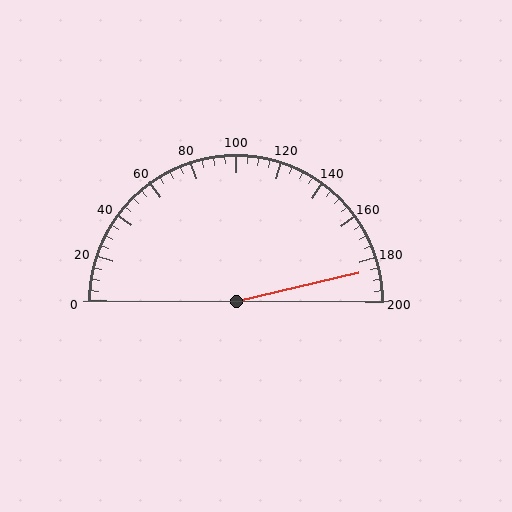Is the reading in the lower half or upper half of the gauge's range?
The reading is in the upper half of the range (0 to 200).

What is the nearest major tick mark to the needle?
The nearest major tick mark is 180.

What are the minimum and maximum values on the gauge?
The gauge ranges from 0 to 200.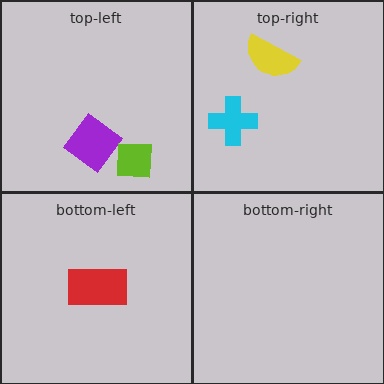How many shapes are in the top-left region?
2.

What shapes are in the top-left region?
The purple diamond, the lime square.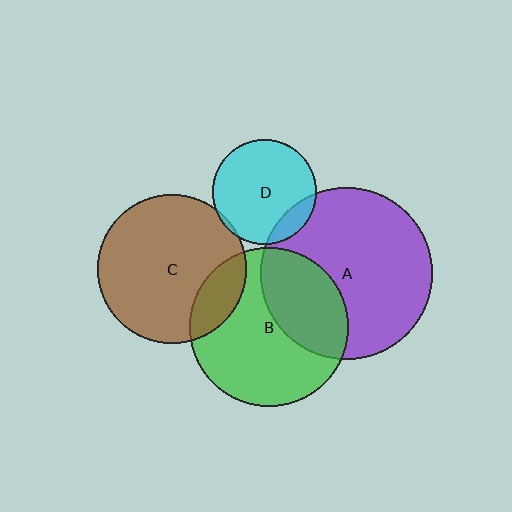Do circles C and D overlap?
Yes.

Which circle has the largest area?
Circle A (purple).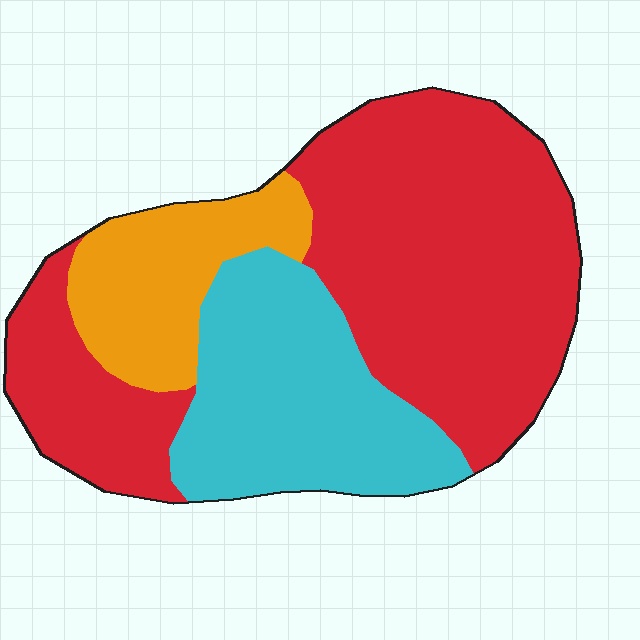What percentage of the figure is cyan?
Cyan takes up between a quarter and a half of the figure.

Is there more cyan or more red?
Red.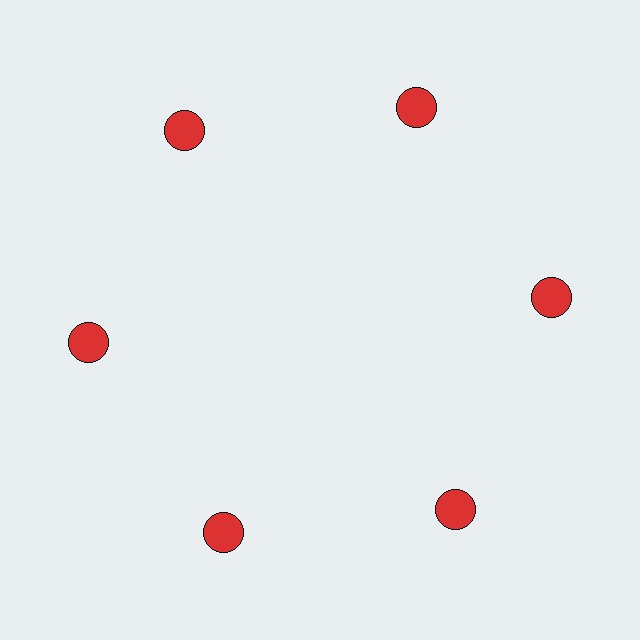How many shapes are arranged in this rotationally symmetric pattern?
There are 6 shapes, arranged in 6 groups of 1.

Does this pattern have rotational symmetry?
Yes, this pattern has 6-fold rotational symmetry. It looks the same after rotating 60 degrees around the center.